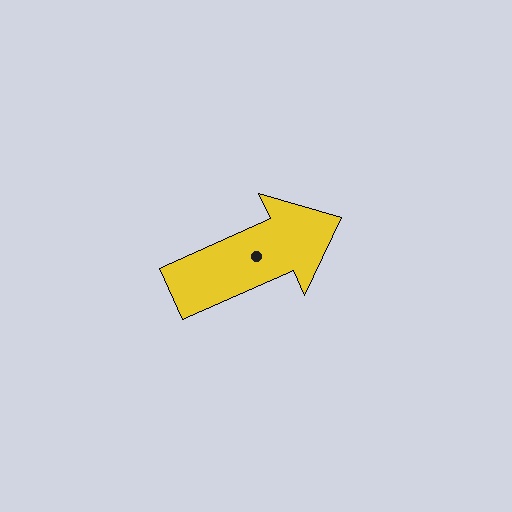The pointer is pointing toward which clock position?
Roughly 2 o'clock.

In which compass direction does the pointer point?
Northeast.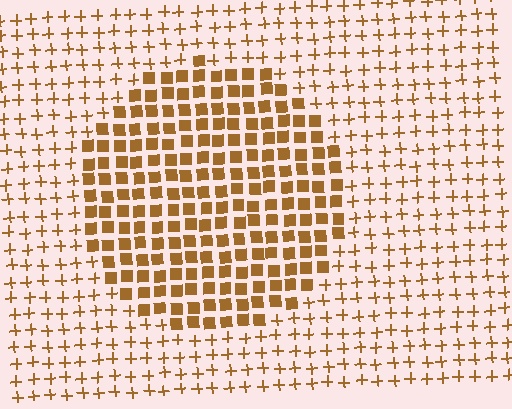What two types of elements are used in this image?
The image uses squares inside the circle region and plus signs outside it.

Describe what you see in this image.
The image is filled with small brown elements arranged in a uniform grid. A circle-shaped region contains squares, while the surrounding area contains plus signs. The boundary is defined purely by the change in element shape.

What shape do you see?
I see a circle.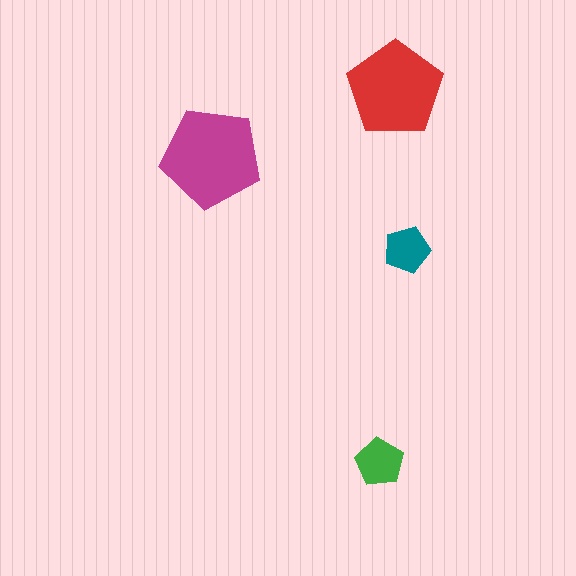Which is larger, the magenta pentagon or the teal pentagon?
The magenta one.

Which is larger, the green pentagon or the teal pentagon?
The green one.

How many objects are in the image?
There are 4 objects in the image.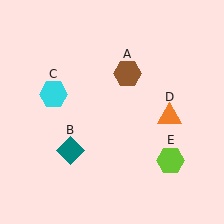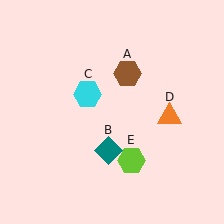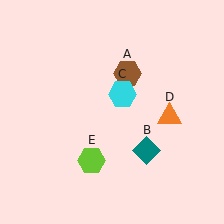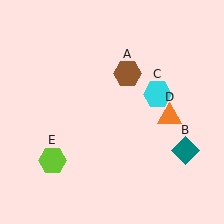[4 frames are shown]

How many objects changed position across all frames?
3 objects changed position: teal diamond (object B), cyan hexagon (object C), lime hexagon (object E).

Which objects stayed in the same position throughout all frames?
Brown hexagon (object A) and orange triangle (object D) remained stationary.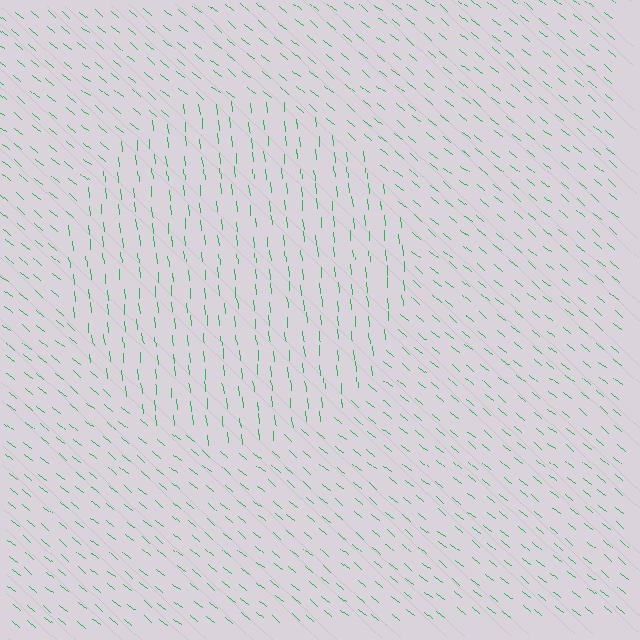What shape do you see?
I see a circle.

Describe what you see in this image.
The image is filled with small green line segments. A circle region in the image has lines oriented differently from the surrounding lines, creating a visible texture boundary.